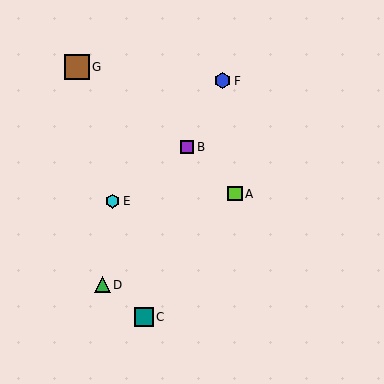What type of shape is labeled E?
Shape E is a cyan hexagon.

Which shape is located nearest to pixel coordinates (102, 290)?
The green triangle (labeled D) at (102, 285) is nearest to that location.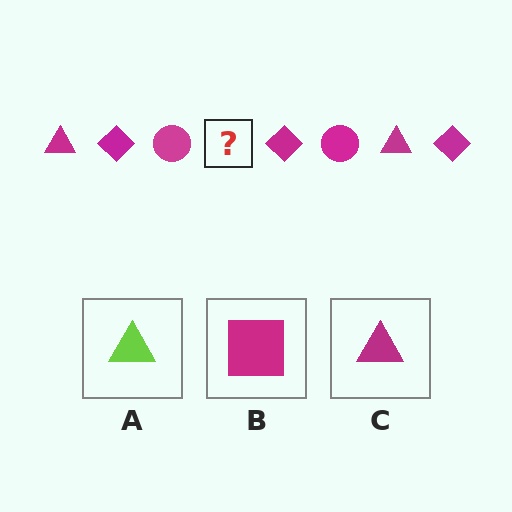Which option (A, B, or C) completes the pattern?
C.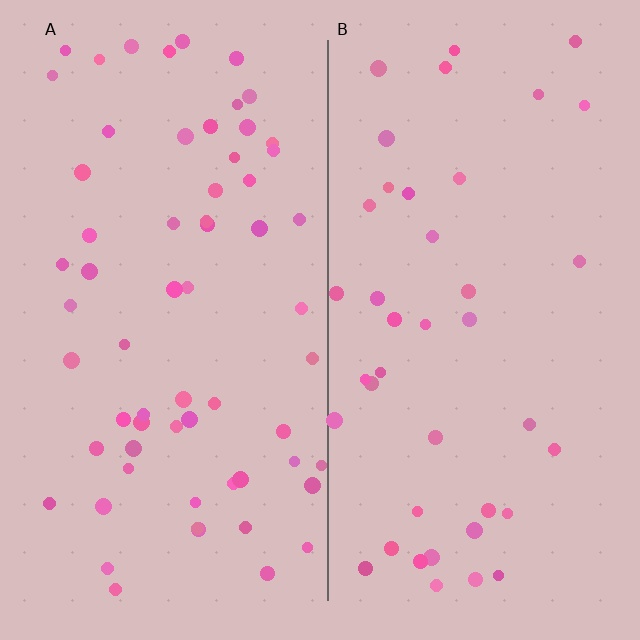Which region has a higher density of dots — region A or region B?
A (the left).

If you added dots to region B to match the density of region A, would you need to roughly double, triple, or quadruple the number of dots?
Approximately double.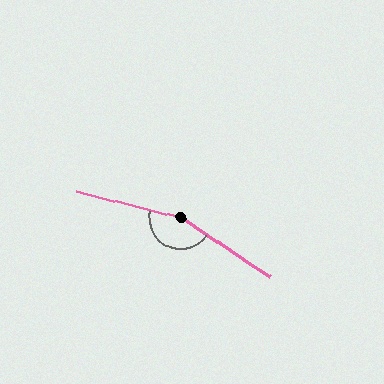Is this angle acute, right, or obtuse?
It is obtuse.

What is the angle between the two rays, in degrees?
Approximately 161 degrees.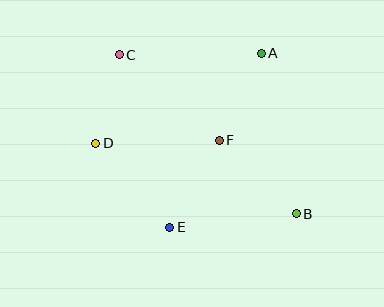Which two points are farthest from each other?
Points B and C are farthest from each other.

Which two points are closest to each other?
Points C and D are closest to each other.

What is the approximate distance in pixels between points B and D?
The distance between B and D is approximately 213 pixels.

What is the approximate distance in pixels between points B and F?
The distance between B and F is approximately 107 pixels.